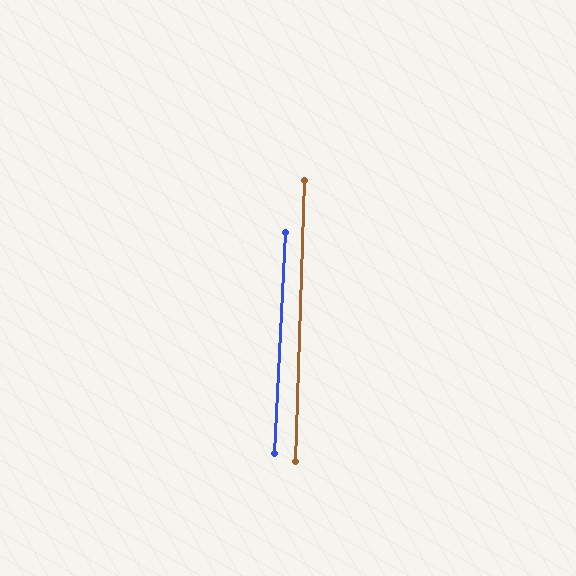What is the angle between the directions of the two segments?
Approximately 1 degree.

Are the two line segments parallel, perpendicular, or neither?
Parallel — their directions differ by only 0.9°.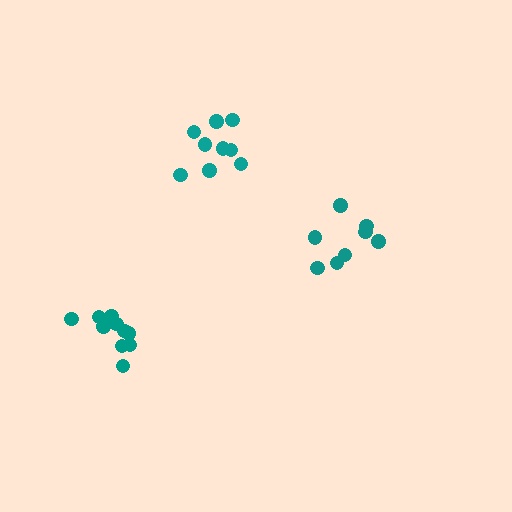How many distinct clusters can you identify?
There are 3 distinct clusters.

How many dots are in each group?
Group 1: 9 dots, Group 2: 8 dots, Group 3: 11 dots (28 total).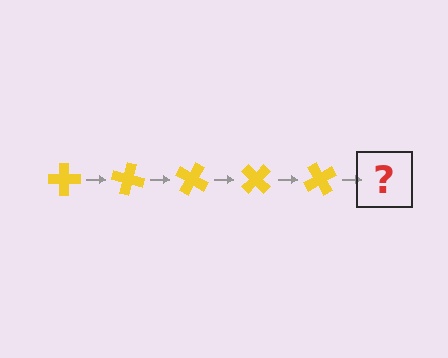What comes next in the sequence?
The next element should be a yellow cross rotated 75 degrees.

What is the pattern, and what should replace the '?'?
The pattern is that the cross rotates 15 degrees each step. The '?' should be a yellow cross rotated 75 degrees.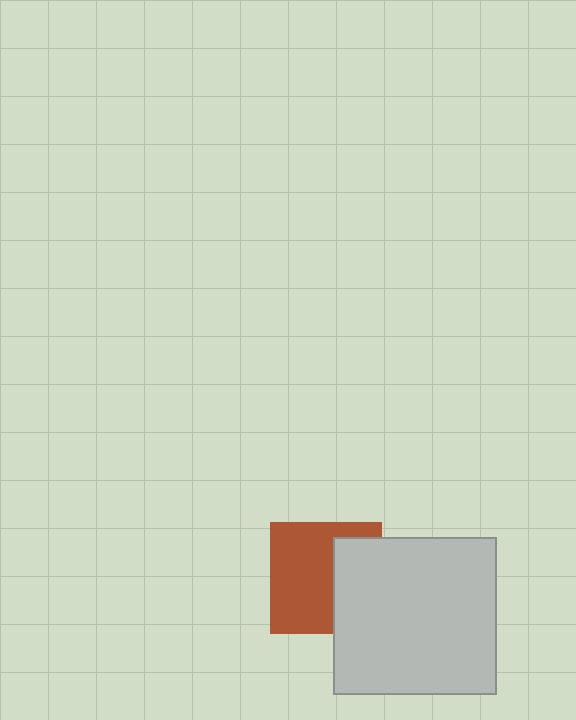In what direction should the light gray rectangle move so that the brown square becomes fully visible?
The light gray rectangle should move right. That is the shortest direction to clear the overlap and leave the brown square fully visible.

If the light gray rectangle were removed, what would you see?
You would see the complete brown square.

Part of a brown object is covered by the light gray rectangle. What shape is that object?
It is a square.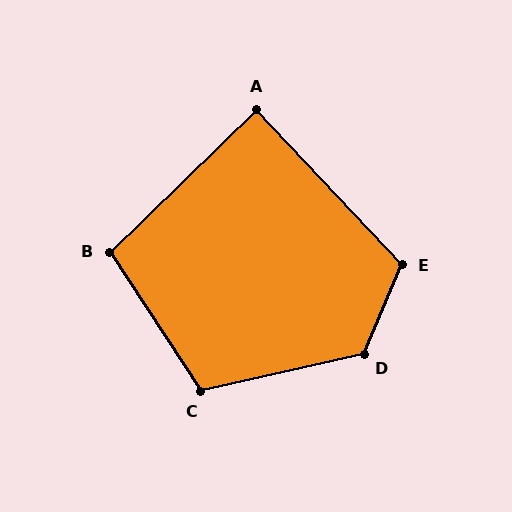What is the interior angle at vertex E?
Approximately 114 degrees (obtuse).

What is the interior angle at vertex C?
Approximately 110 degrees (obtuse).